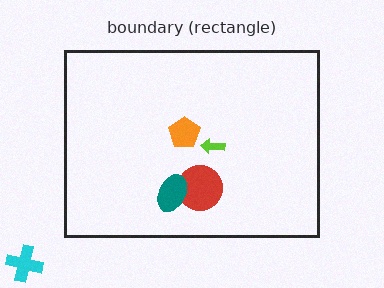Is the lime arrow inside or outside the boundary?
Inside.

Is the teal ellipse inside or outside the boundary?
Inside.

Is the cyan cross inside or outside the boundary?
Outside.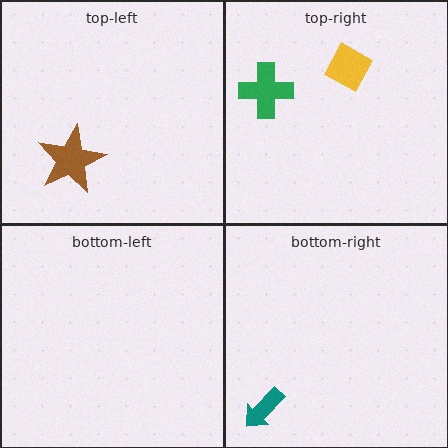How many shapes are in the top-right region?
2.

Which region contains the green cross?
The top-right region.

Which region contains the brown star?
The top-left region.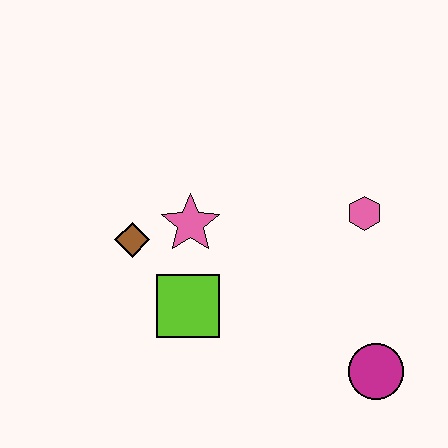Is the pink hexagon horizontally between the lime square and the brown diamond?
No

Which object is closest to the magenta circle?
The pink hexagon is closest to the magenta circle.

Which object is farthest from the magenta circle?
The brown diamond is farthest from the magenta circle.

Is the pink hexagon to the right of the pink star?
Yes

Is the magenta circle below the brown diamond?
Yes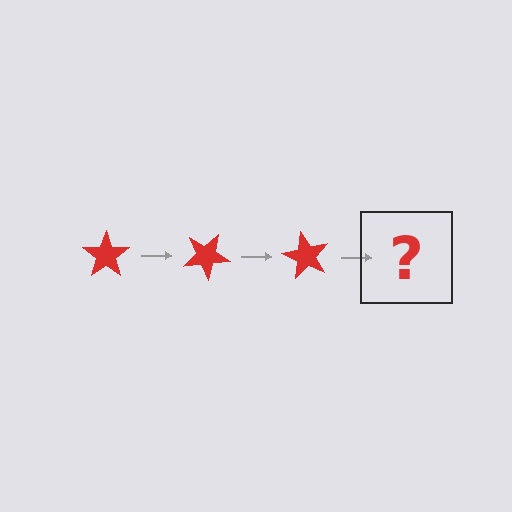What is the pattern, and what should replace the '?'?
The pattern is that the star rotates 30 degrees each step. The '?' should be a red star rotated 90 degrees.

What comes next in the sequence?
The next element should be a red star rotated 90 degrees.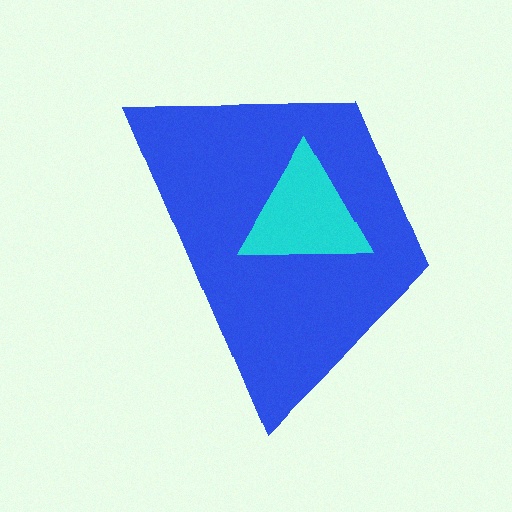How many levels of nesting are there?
2.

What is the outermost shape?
The blue trapezoid.